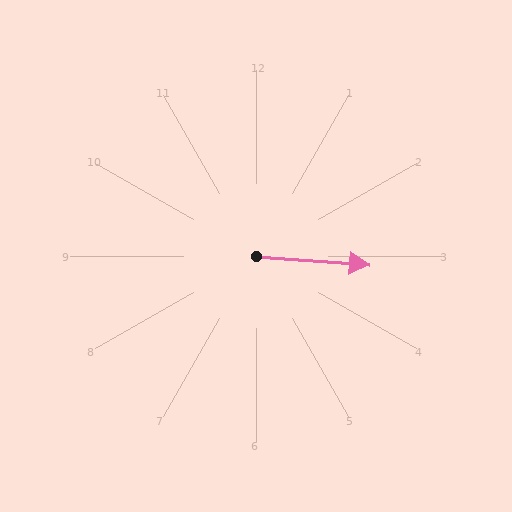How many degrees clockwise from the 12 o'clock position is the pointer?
Approximately 94 degrees.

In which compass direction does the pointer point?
East.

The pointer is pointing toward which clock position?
Roughly 3 o'clock.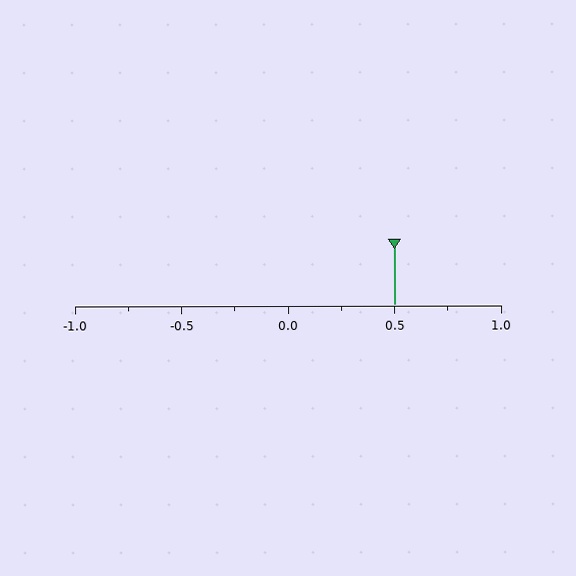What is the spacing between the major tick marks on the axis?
The major ticks are spaced 0.5 apart.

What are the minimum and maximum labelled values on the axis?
The axis runs from -1.0 to 1.0.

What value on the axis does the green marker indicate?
The marker indicates approximately 0.5.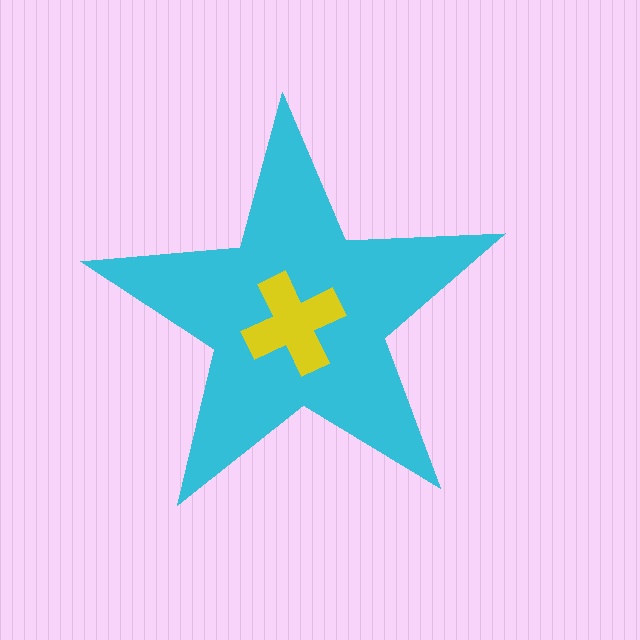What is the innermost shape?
The yellow cross.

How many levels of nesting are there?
2.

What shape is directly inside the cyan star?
The yellow cross.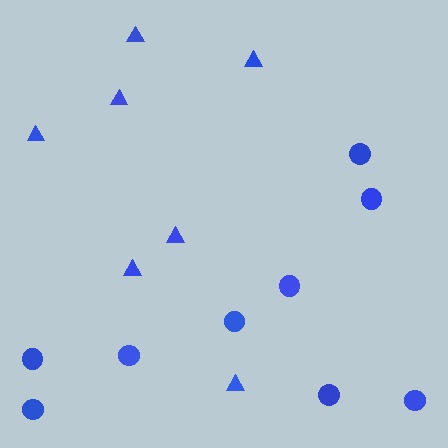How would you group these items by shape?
There are 2 groups: one group of triangles (7) and one group of circles (9).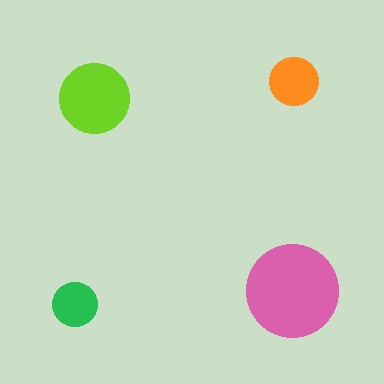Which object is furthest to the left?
The green circle is leftmost.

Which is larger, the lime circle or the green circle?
The lime one.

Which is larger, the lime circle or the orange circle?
The lime one.